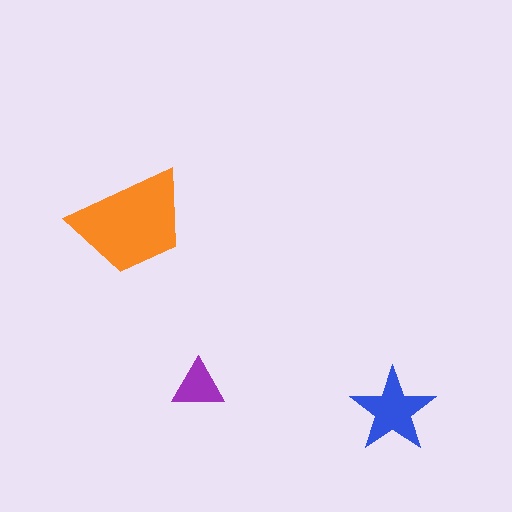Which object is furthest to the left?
The orange trapezoid is leftmost.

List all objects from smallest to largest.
The purple triangle, the blue star, the orange trapezoid.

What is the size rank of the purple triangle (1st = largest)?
3rd.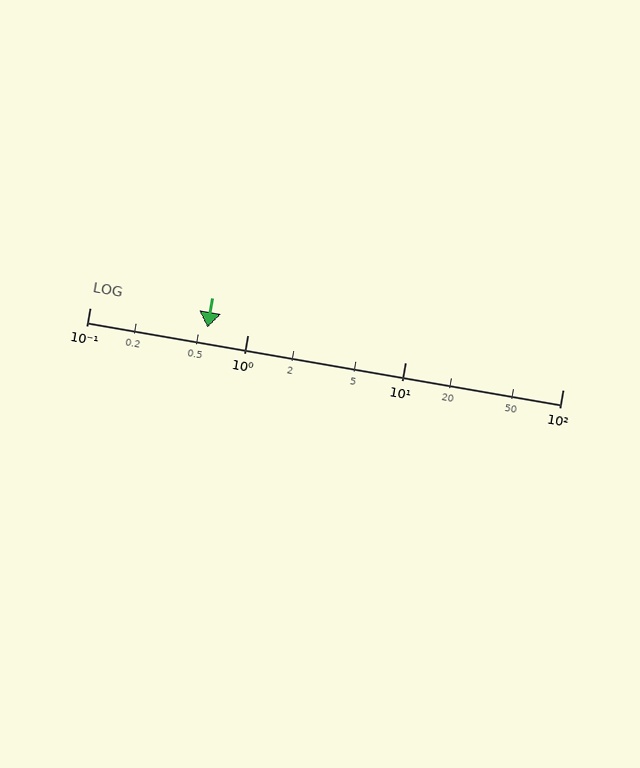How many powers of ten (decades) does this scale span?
The scale spans 3 decades, from 0.1 to 100.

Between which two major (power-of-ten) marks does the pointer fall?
The pointer is between 0.1 and 1.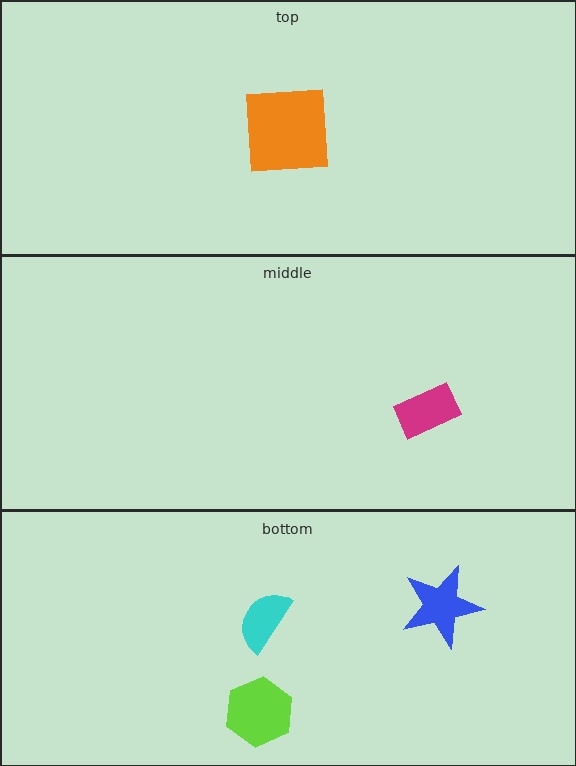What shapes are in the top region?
The orange square.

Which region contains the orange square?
The top region.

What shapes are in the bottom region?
The blue star, the cyan semicircle, the lime hexagon.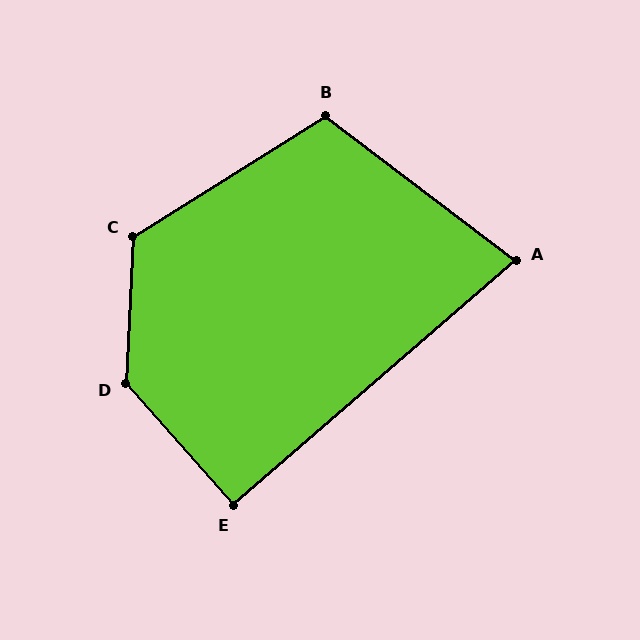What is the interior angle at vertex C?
Approximately 125 degrees (obtuse).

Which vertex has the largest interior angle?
D, at approximately 136 degrees.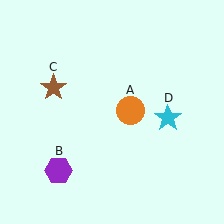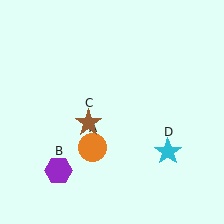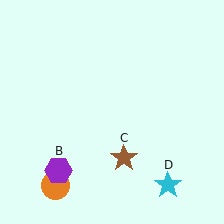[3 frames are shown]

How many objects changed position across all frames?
3 objects changed position: orange circle (object A), brown star (object C), cyan star (object D).